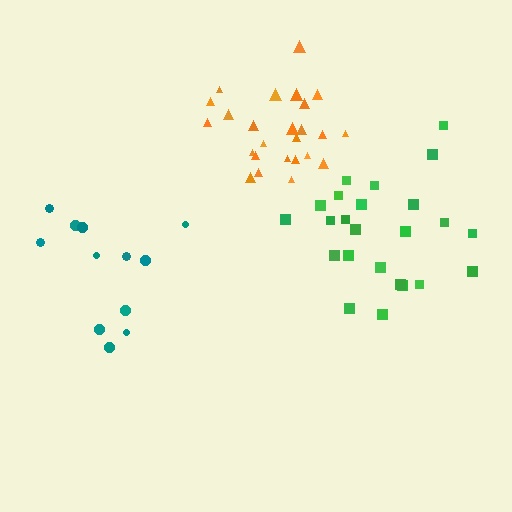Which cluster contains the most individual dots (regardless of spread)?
Orange (25).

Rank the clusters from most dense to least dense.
orange, green, teal.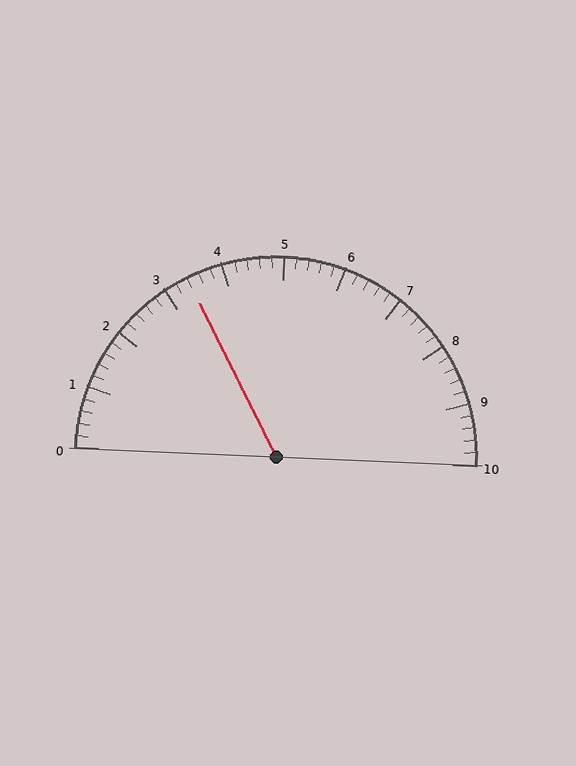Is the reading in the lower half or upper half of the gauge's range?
The reading is in the lower half of the range (0 to 10).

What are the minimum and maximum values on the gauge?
The gauge ranges from 0 to 10.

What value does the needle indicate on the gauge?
The needle indicates approximately 3.4.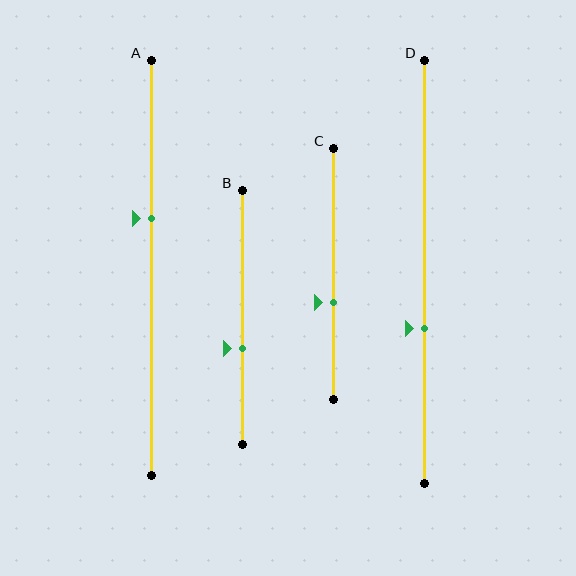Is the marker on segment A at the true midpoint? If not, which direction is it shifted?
No, the marker on segment A is shifted upward by about 12% of the segment length.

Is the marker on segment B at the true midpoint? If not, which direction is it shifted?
No, the marker on segment B is shifted downward by about 12% of the segment length.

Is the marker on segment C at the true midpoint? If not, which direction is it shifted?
No, the marker on segment C is shifted downward by about 11% of the segment length.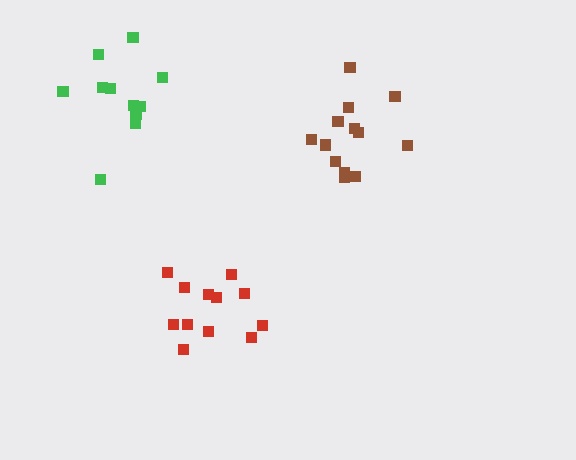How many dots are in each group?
Group 1: 12 dots, Group 2: 13 dots, Group 3: 11 dots (36 total).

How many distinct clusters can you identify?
There are 3 distinct clusters.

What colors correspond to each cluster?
The clusters are colored: red, brown, green.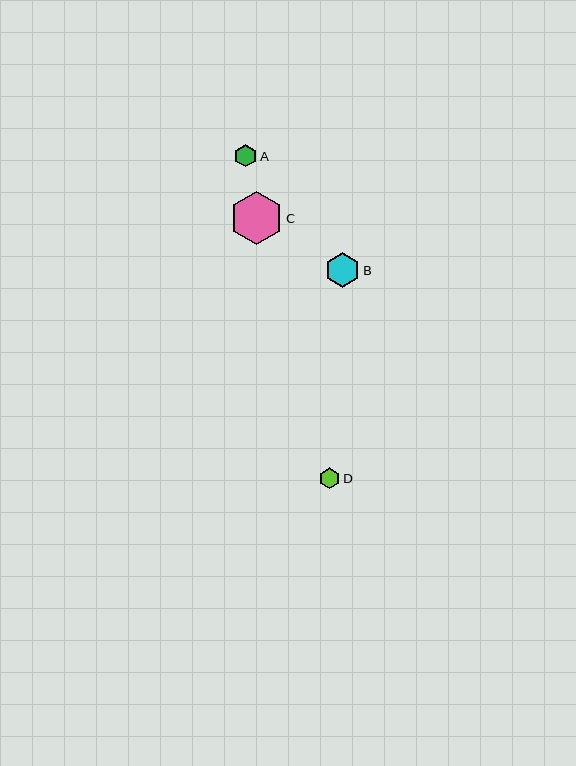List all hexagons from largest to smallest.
From largest to smallest: C, B, A, D.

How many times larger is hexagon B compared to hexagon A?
Hexagon B is approximately 1.6 times the size of hexagon A.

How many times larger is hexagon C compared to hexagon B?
Hexagon C is approximately 1.5 times the size of hexagon B.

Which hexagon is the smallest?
Hexagon D is the smallest with a size of approximately 21 pixels.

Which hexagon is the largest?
Hexagon C is the largest with a size of approximately 53 pixels.